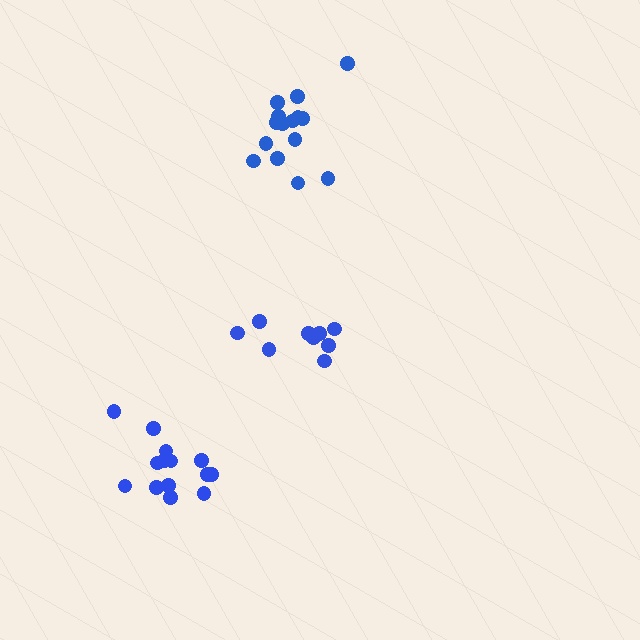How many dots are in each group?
Group 1: 14 dots, Group 2: 9 dots, Group 3: 15 dots (38 total).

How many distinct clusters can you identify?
There are 3 distinct clusters.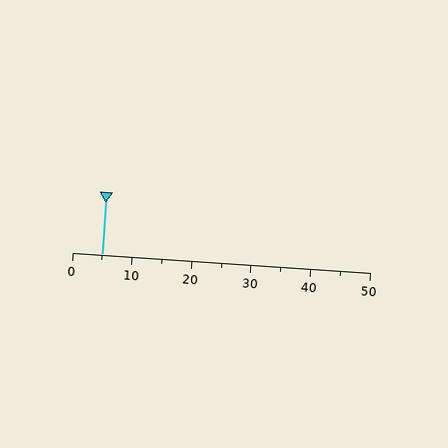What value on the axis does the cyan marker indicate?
The marker indicates approximately 5.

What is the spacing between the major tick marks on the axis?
The major ticks are spaced 10 apart.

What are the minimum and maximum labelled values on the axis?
The axis runs from 0 to 50.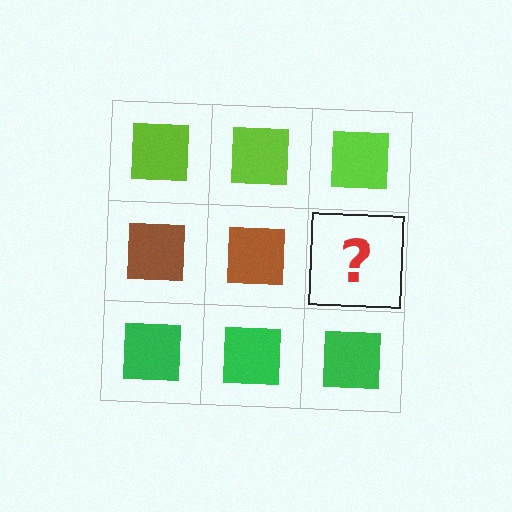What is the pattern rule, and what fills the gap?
The rule is that each row has a consistent color. The gap should be filled with a brown square.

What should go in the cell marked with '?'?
The missing cell should contain a brown square.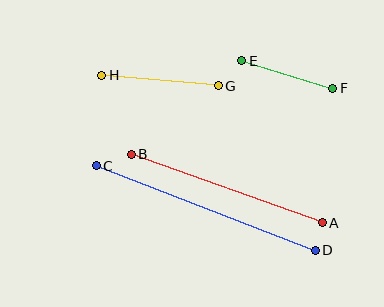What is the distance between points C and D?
The distance is approximately 235 pixels.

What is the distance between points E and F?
The distance is approximately 95 pixels.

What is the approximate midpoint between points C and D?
The midpoint is at approximately (206, 208) pixels.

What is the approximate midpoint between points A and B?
The midpoint is at approximately (227, 189) pixels.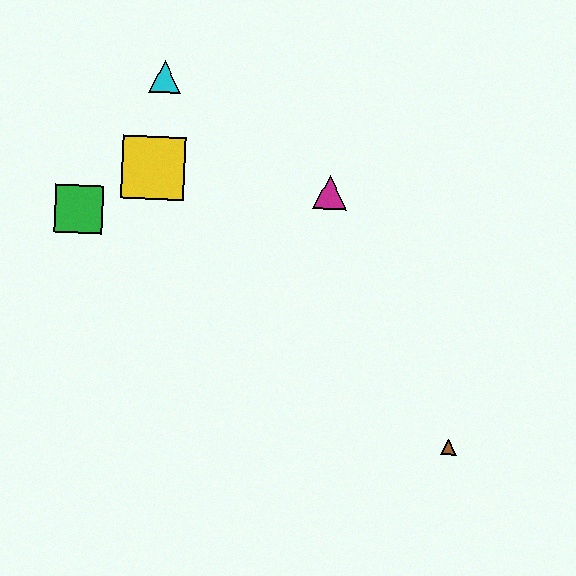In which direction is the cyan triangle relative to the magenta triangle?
The cyan triangle is to the left of the magenta triangle.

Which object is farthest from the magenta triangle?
The brown triangle is farthest from the magenta triangle.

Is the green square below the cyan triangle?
Yes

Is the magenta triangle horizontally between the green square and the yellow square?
No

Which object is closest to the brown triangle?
The magenta triangle is closest to the brown triangle.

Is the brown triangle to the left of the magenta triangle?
No